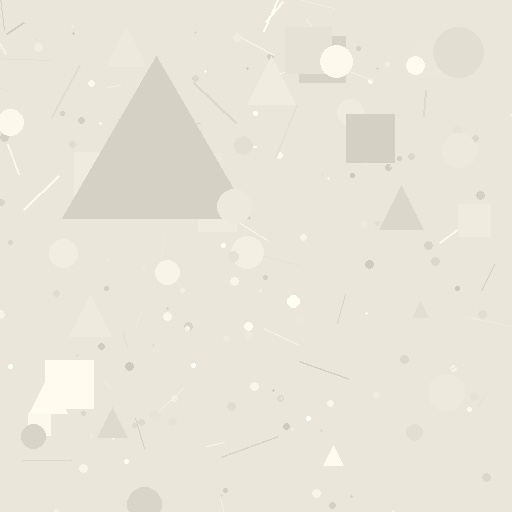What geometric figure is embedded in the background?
A triangle is embedded in the background.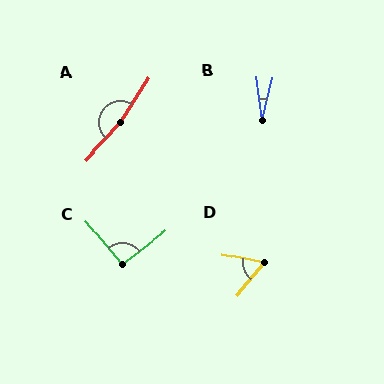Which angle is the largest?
A, at approximately 170 degrees.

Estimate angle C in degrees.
Approximately 92 degrees.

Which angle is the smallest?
B, at approximately 21 degrees.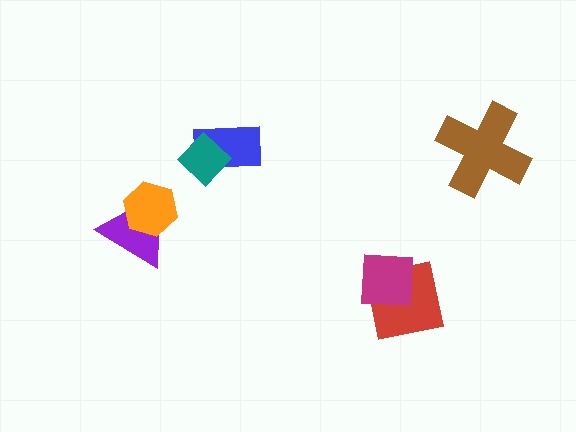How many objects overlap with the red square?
1 object overlaps with the red square.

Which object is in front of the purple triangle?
The orange hexagon is in front of the purple triangle.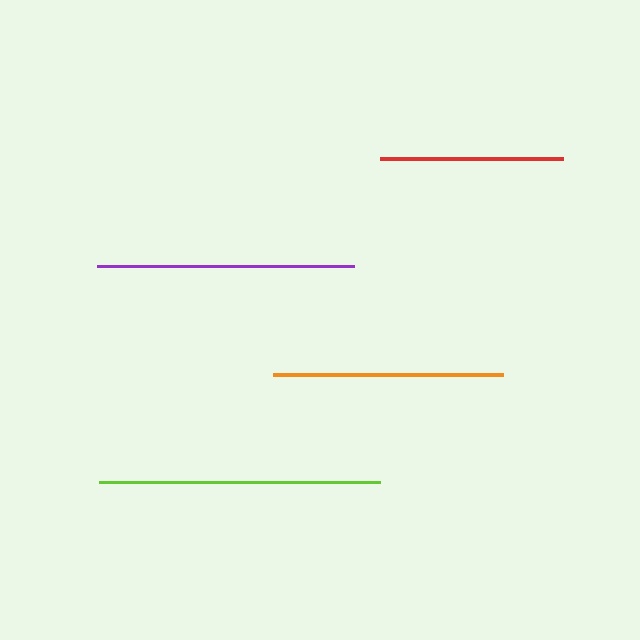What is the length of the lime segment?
The lime segment is approximately 281 pixels long.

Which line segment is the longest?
The lime line is the longest at approximately 281 pixels.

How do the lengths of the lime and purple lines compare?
The lime and purple lines are approximately the same length.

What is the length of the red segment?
The red segment is approximately 183 pixels long.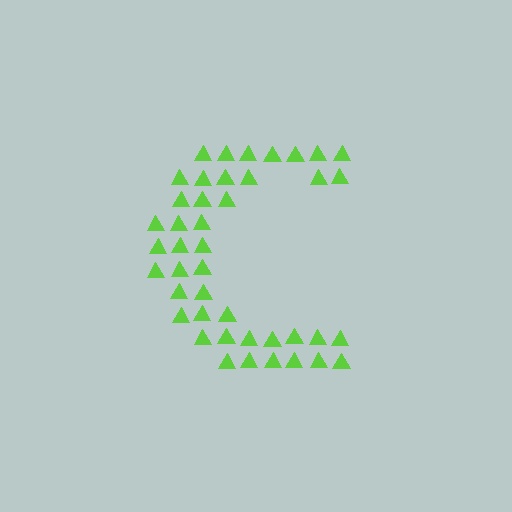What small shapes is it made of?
It is made of small triangles.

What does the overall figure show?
The overall figure shows the letter C.